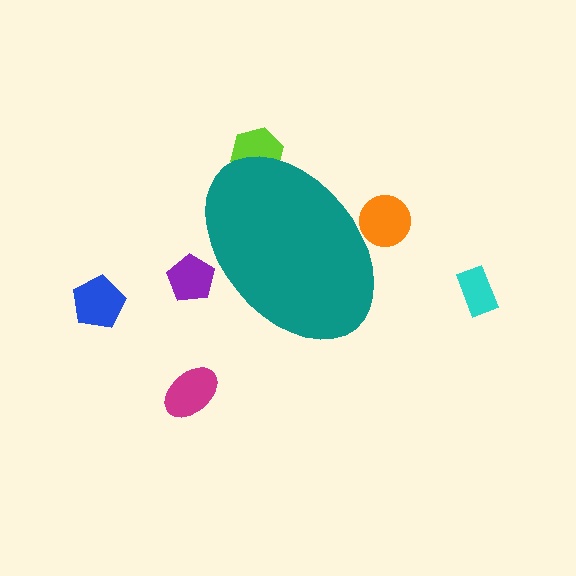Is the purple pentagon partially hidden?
Yes, the purple pentagon is partially hidden behind the teal ellipse.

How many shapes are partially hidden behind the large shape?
3 shapes are partially hidden.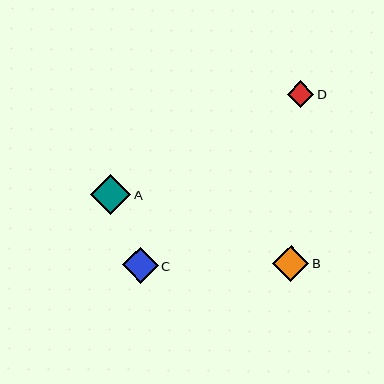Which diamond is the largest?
Diamond A is the largest with a size of approximately 41 pixels.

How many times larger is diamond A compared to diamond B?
Diamond A is approximately 1.1 times the size of diamond B.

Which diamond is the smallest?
Diamond D is the smallest with a size of approximately 27 pixels.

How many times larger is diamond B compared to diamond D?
Diamond B is approximately 1.3 times the size of diamond D.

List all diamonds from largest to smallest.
From largest to smallest: A, C, B, D.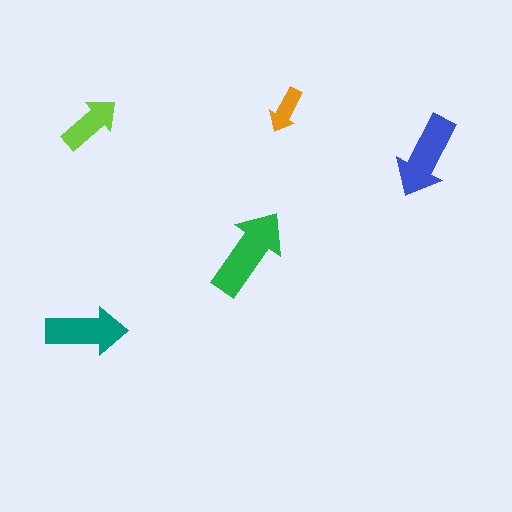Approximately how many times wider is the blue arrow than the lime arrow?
About 1.5 times wider.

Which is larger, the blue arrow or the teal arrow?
The blue one.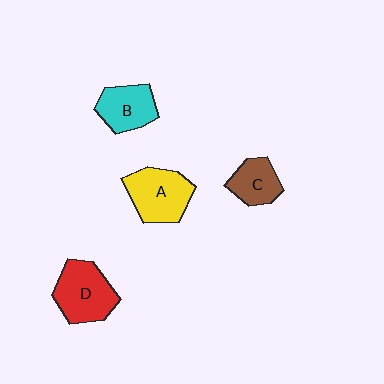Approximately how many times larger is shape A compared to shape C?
Approximately 1.5 times.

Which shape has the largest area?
Shape D (red).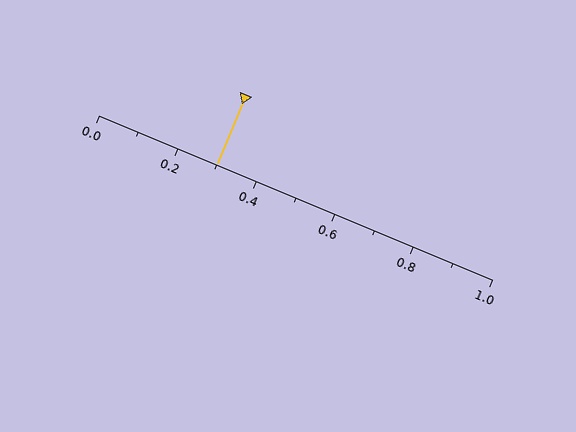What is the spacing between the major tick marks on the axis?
The major ticks are spaced 0.2 apart.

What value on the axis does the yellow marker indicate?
The marker indicates approximately 0.3.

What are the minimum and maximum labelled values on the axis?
The axis runs from 0.0 to 1.0.